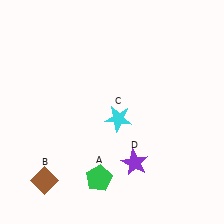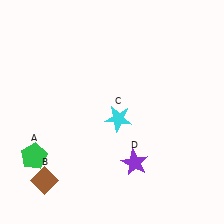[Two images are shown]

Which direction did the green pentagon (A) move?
The green pentagon (A) moved left.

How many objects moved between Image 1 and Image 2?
1 object moved between the two images.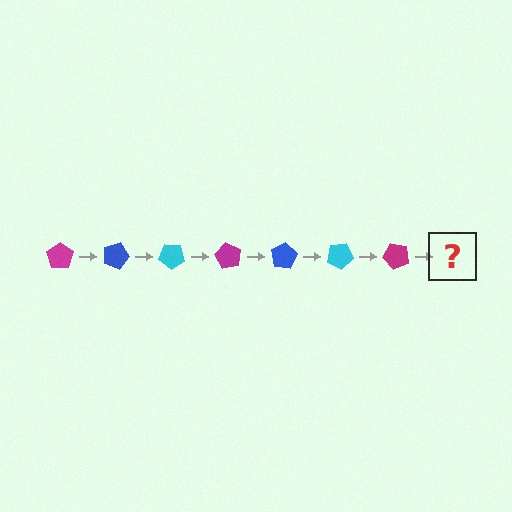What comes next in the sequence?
The next element should be a blue pentagon, rotated 140 degrees from the start.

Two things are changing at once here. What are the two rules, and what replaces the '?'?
The two rules are that it rotates 20 degrees each step and the color cycles through magenta, blue, and cyan. The '?' should be a blue pentagon, rotated 140 degrees from the start.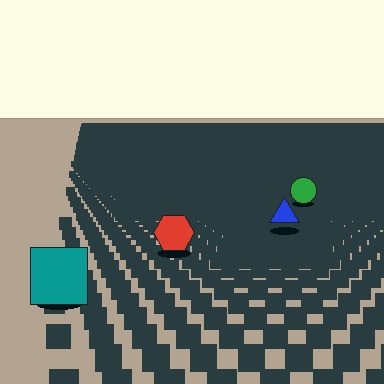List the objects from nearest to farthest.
From nearest to farthest: the teal square, the red hexagon, the blue triangle, the green circle.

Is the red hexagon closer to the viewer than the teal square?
No. The teal square is closer — you can tell from the texture gradient: the ground texture is coarser near it.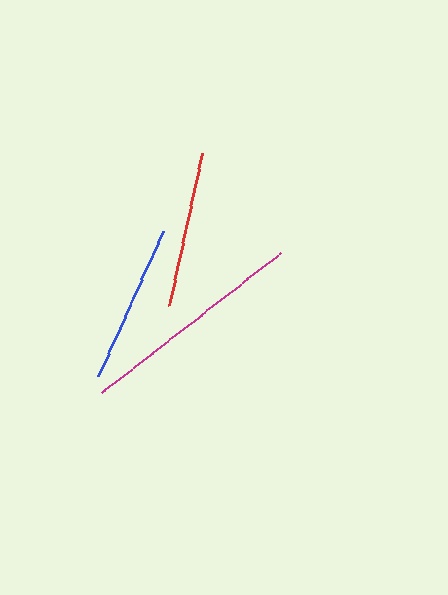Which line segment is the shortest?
The red line is the shortest at approximately 157 pixels.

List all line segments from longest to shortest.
From longest to shortest: magenta, blue, red.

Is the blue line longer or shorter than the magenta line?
The magenta line is longer than the blue line.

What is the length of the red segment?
The red segment is approximately 157 pixels long.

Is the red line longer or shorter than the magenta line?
The magenta line is longer than the red line.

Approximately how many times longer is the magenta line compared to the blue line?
The magenta line is approximately 1.4 times the length of the blue line.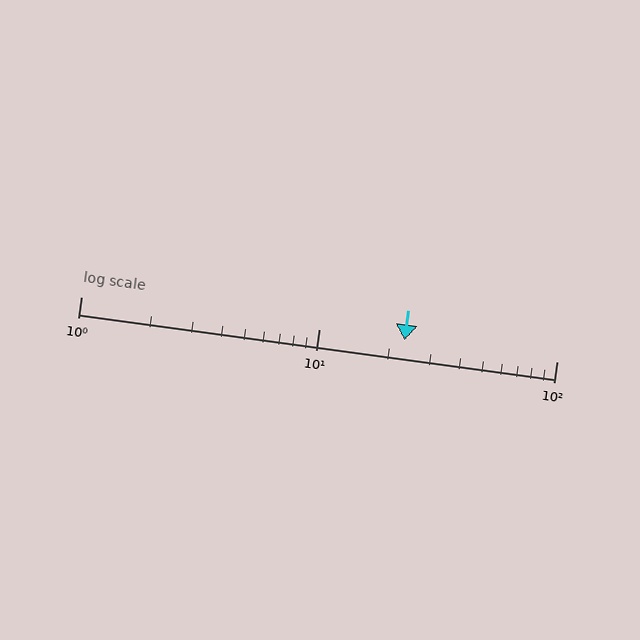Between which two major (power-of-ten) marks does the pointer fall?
The pointer is between 10 and 100.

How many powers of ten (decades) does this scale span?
The scale spans 2 decades, from 1 to 100.